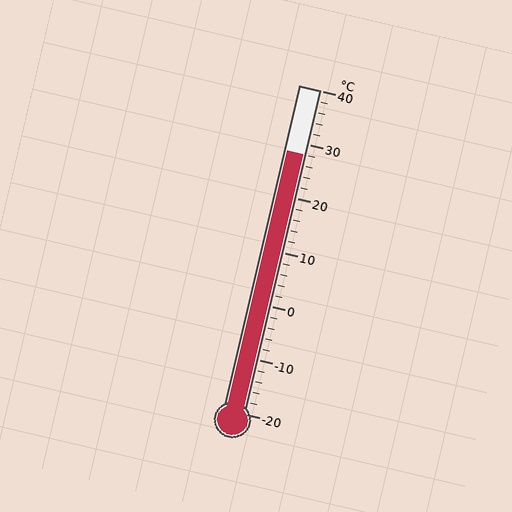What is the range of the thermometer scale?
The thermometer scale ranges from -20°C to 40°C.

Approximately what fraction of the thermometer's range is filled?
The thermometer is filled to approximately 80% of its range.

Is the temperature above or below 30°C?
The temperature is below 30°C.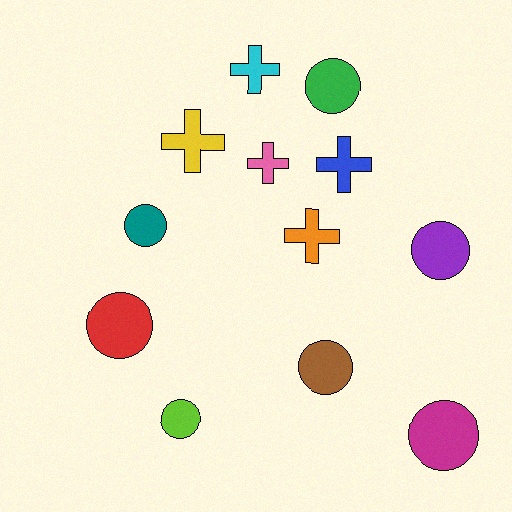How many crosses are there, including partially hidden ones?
There are 5 crosses.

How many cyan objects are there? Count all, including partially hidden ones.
There is 1 cyan object.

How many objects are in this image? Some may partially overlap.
There are 12 objects.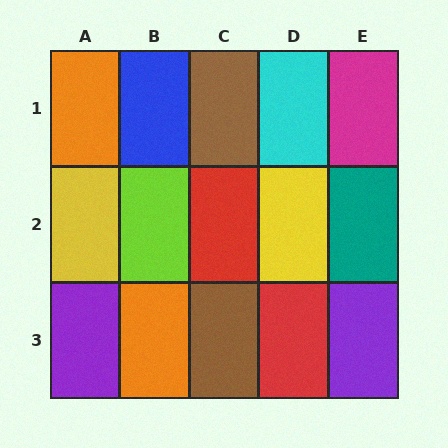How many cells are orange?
2 cells are orange.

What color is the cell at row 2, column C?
Red.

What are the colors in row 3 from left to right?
Purple, orange, brown, red, purple.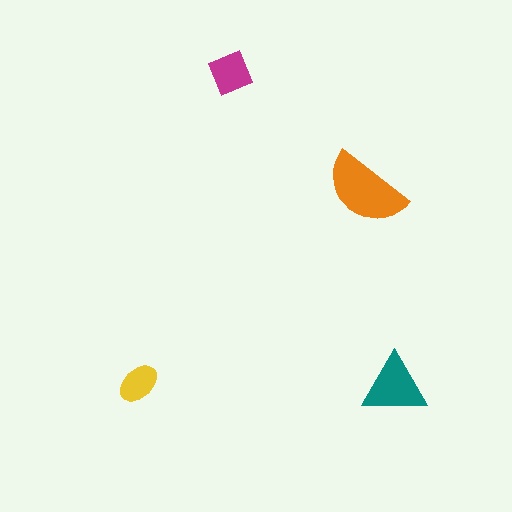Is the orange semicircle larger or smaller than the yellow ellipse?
Larger.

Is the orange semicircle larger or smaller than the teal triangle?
Larger.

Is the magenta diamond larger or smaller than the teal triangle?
Smaller.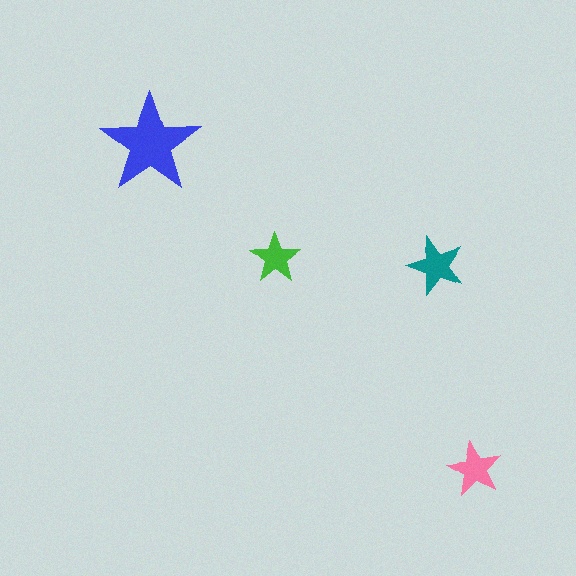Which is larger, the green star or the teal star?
The teal one.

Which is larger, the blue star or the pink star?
The blue one.